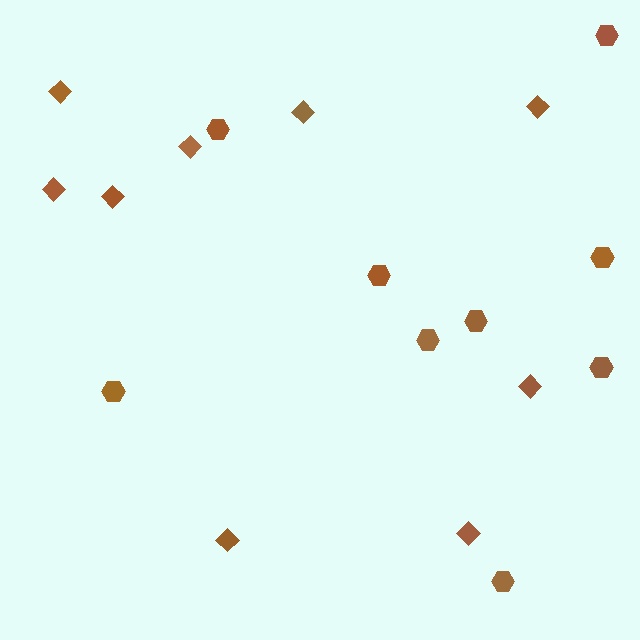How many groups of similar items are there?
There are 2 groups: one group of diamonds (9) and one group of hexagons (9).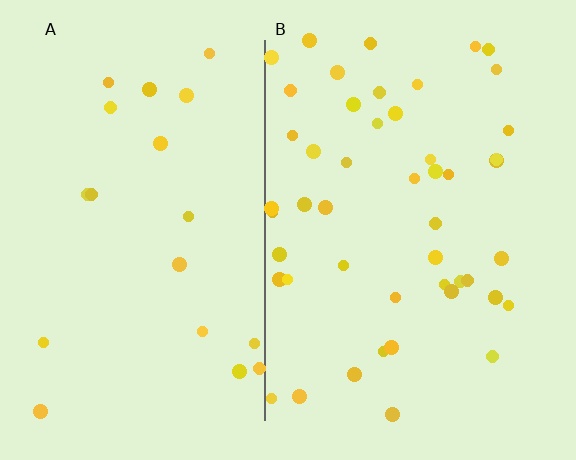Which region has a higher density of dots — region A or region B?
B (the right).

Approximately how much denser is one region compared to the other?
Approximately 2.5× — region B over region A.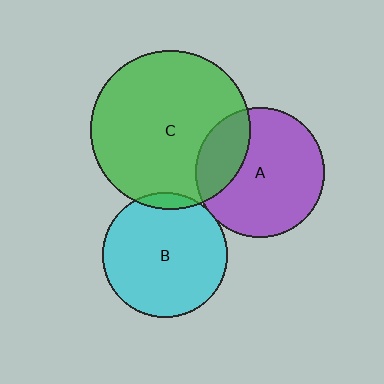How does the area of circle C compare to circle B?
Approximately 1.6 times.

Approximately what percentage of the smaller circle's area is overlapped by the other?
Approximately 25%.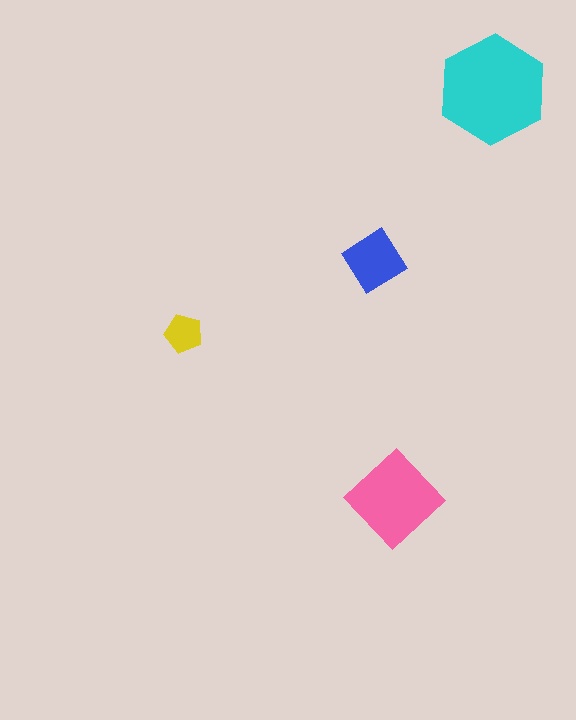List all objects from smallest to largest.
The yellow pentagon, the blue diamond, the pink diamond, the cyan hexagon.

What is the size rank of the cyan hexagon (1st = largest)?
1st.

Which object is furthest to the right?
The cyan hexagon is rightmost.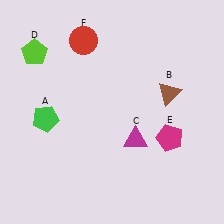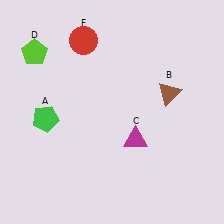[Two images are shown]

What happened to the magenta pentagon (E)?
The magenta pentagon (E) was removed in Image 2. It was in the bottom-right area of Image 1.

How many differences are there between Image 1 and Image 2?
There is 1 difference between the two images.